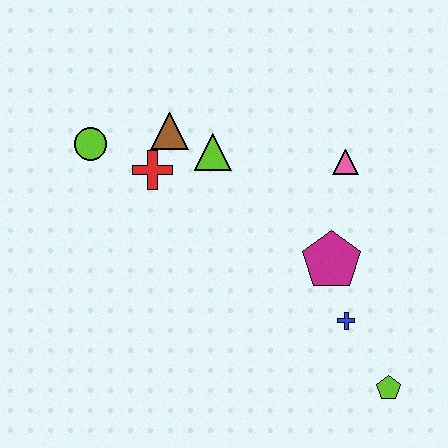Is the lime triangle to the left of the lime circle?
No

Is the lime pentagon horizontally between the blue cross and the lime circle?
No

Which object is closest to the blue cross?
The magenta pentagon is closest to the blue cross.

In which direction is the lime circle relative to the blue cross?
The lime circle is to the left of the blue cross.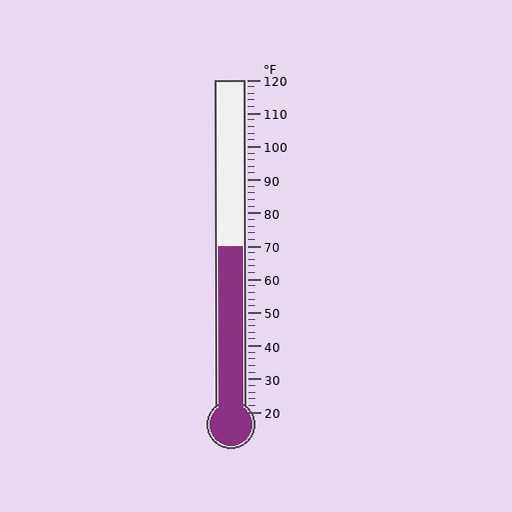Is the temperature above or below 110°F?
The temperature is below 110°F.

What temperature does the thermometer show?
The thermometer shows approximately 70°F.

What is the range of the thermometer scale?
The thermometer scale ranges from 20°F to 120°F.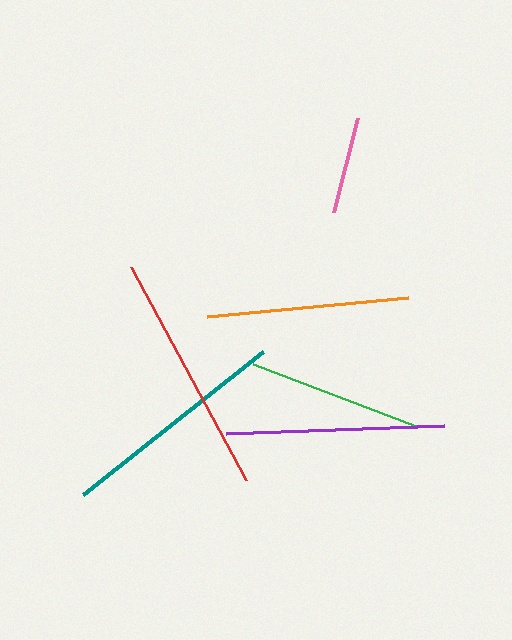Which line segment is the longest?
The red line is the longest at approximately 242 pixels.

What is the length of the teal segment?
The teal segment is approximately 230 pixels long.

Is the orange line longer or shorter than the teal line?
The teal line is longer than the orange line.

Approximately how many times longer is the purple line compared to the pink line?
The purple line is approximately 2.3 times the length of the pink line.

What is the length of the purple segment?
The purple segment is approximately 218 pixels long.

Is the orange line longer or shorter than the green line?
The orange line is longer than the green line.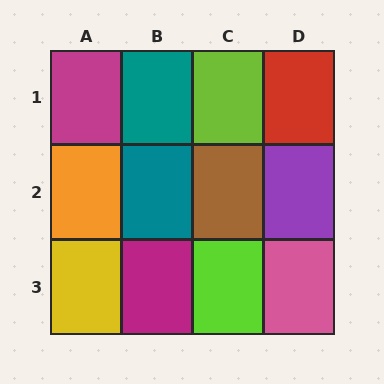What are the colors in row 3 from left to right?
Yellow, magenta, lime, pink.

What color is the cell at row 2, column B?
Teal.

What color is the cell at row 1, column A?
Magenta.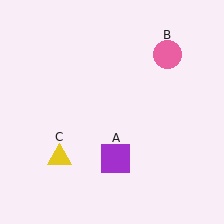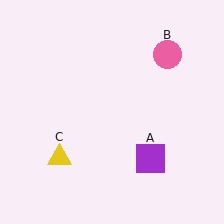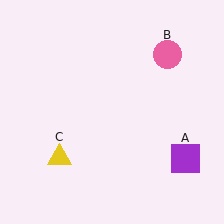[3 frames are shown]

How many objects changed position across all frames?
1 object changed position: purple square (object A).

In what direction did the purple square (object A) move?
The purple square (object A) moved right.